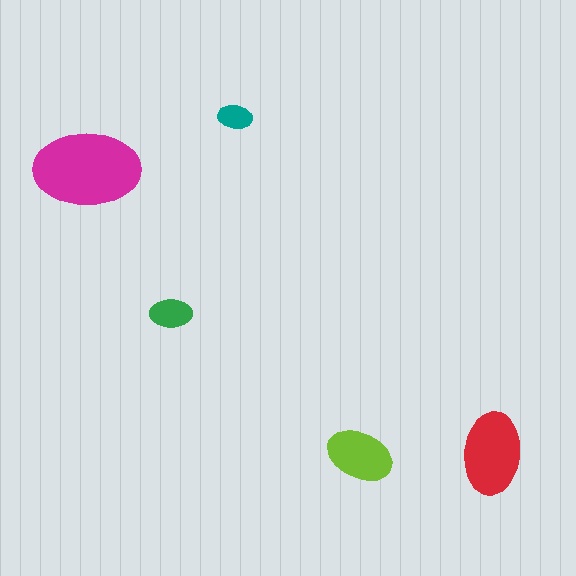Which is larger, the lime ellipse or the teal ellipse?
The lime one.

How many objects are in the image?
There are 5 objects in the image.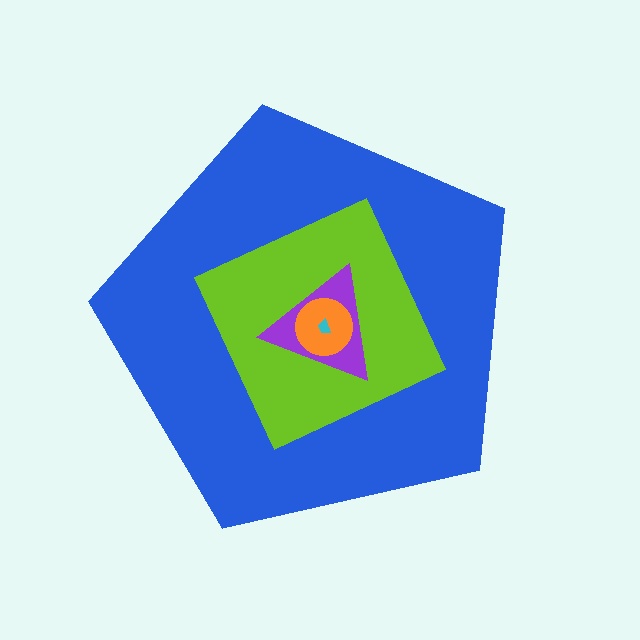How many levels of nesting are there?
5.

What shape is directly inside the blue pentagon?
The lime square.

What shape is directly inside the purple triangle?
The orange circle.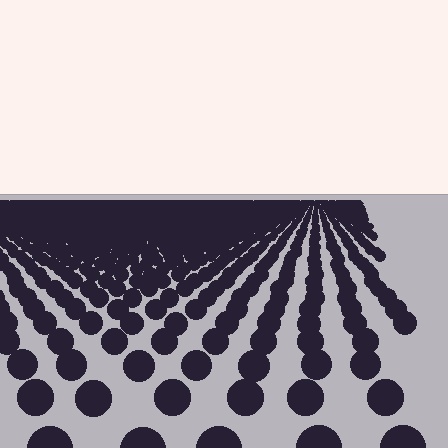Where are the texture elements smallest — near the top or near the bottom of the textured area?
Near the top.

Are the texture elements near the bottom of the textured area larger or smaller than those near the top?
Larger. Near the bottom, elements are closer to the viewer and appear at a bigger on-screen size.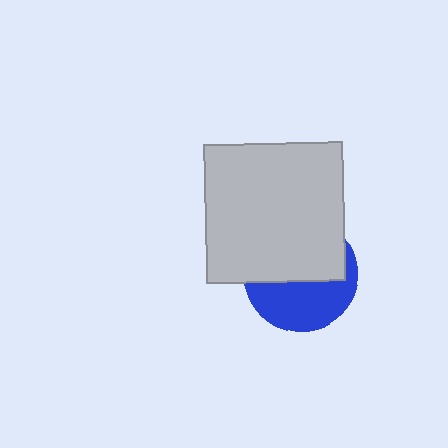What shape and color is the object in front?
The object in front is a light gray square.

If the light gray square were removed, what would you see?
You would see the complete blue circle.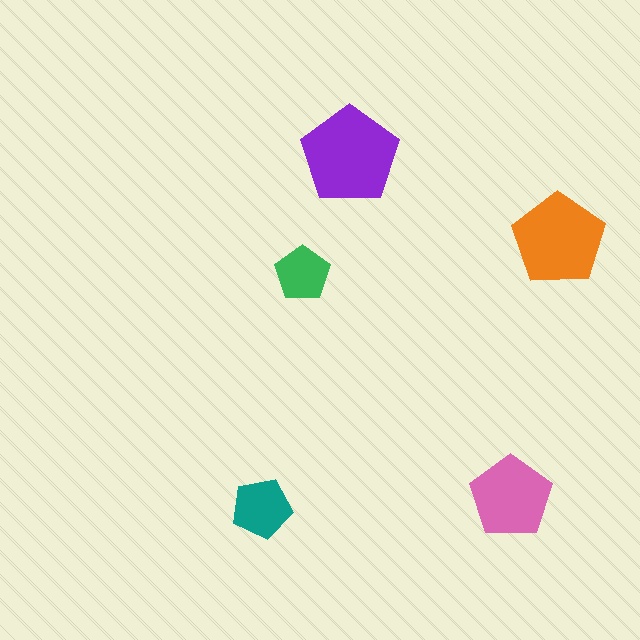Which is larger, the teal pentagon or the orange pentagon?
The orange one.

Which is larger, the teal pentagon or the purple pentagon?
The purple one.